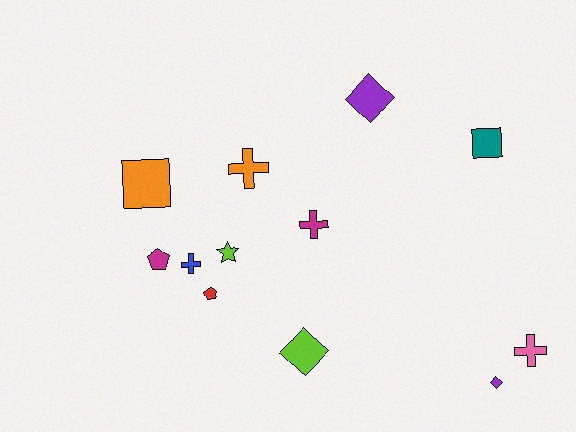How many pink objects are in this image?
There is 1 pink object.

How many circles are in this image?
There are no circles.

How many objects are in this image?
There are 12 objects.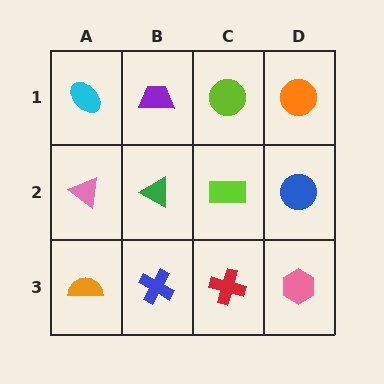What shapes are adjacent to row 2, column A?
A cyan ellipse (row 1, column A), an orange semicircle (row 3, column A), a green triangle (row 2, column B).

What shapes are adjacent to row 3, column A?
A pink triangle (row 2, column A), a blue cross (row 3, column B).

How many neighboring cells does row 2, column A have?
3.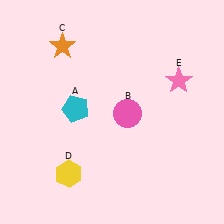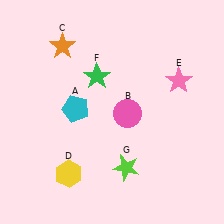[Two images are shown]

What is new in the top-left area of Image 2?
A green star (F) was added in the top-left area of Image 2.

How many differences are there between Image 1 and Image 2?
There are 2 differences between the two images.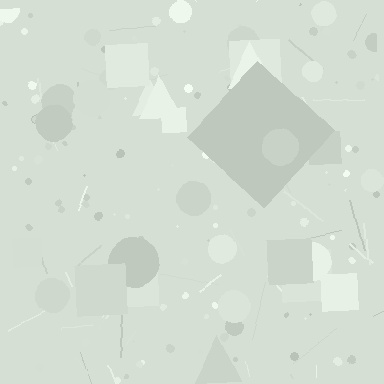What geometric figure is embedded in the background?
A diamond is embedded in the background.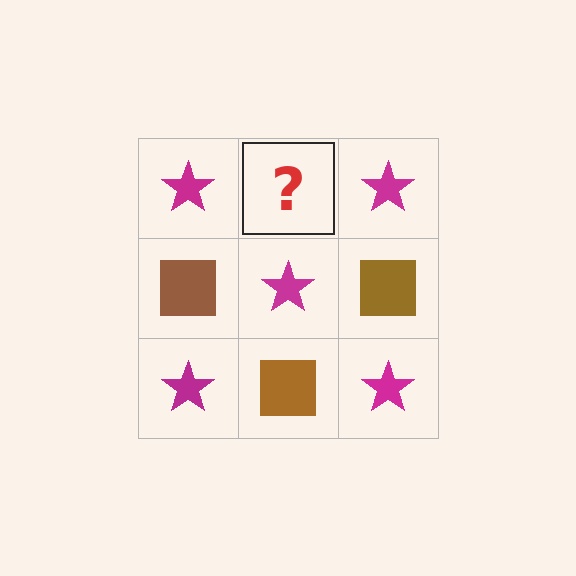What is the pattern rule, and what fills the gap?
The rule is that it alternates magenta star and brown square in a checkerboard pattern. The gap should be filled with a brown square.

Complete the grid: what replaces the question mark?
The question mark should be replaced with a brown square.